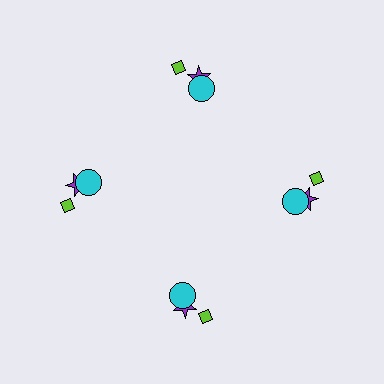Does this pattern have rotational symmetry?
Yes, this pattern has 4-fold rotational symmetry. It looks the same after rotating 90 degrees around the center.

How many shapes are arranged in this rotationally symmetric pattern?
There are 12 shapes, arranged in 4 groups of 3.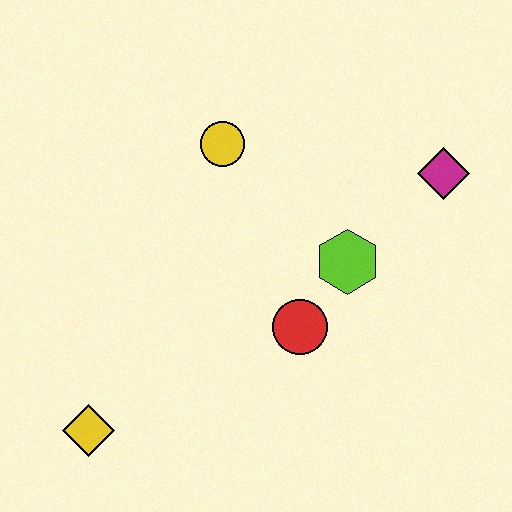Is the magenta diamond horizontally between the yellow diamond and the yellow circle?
No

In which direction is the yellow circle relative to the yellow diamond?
The yellow circle is above the yellow diamond.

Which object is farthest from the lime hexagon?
The yellow diamond is farthest from the lime hexagon.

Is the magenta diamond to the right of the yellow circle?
Yes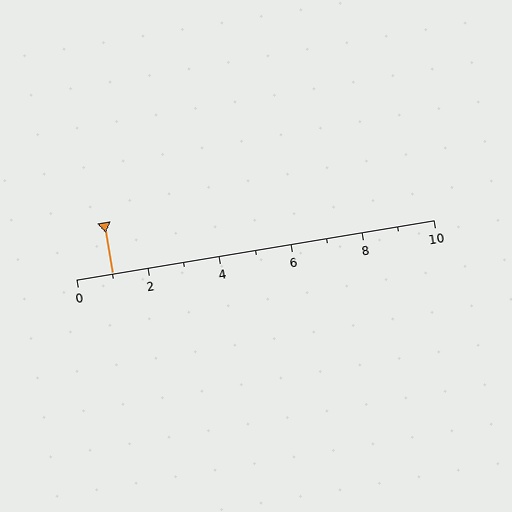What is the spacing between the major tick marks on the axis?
The major ticks are spaced 2 apart.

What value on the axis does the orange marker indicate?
The marker indicates approximately 1.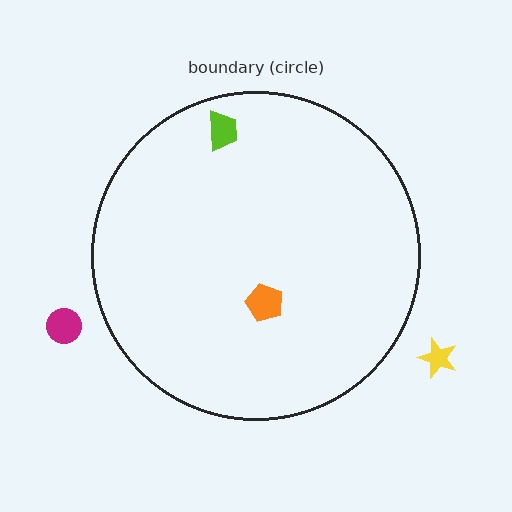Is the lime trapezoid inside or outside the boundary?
Inside.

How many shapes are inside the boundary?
2 inside, 2 outside.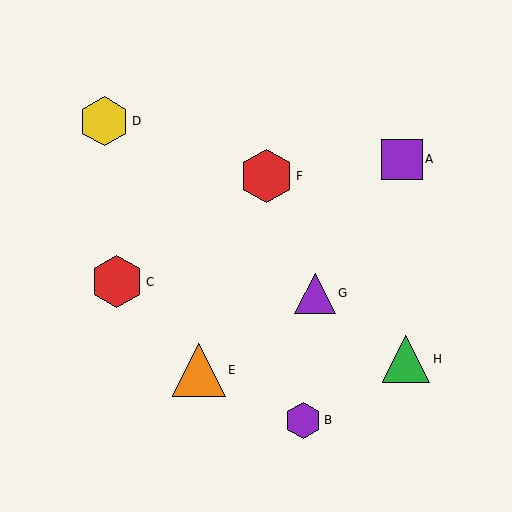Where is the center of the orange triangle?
The center of the orange triangle is at (199, 370).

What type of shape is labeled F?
Shape F is a red hexagon.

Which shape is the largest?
The red hexagon (labeled F) is the largest.